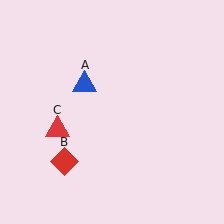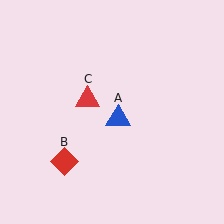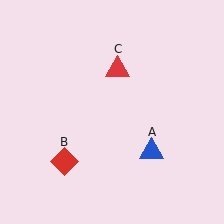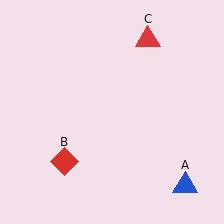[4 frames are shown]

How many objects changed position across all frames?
2 objects changed position: blue triangle (object A), red triangle (object C).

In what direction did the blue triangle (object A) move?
The blue triangle (object A) moved down and to the right.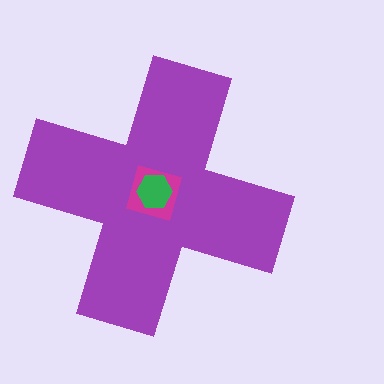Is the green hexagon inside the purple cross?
Yes.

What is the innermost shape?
The green hexagon.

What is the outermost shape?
The purple cross.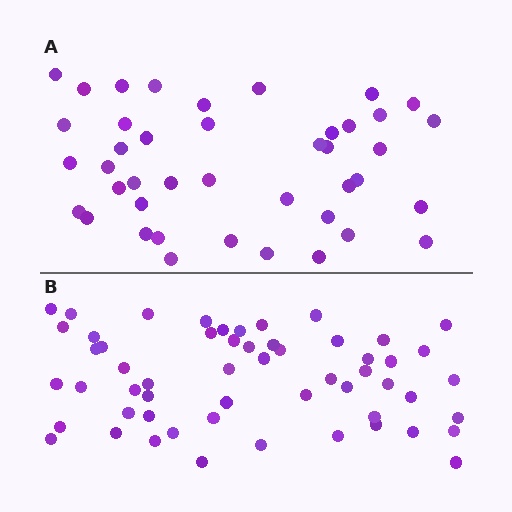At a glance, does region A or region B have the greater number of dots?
Region B (the bottom region) has more dots.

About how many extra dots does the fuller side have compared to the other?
Region B has approximately 15 more dots than region A.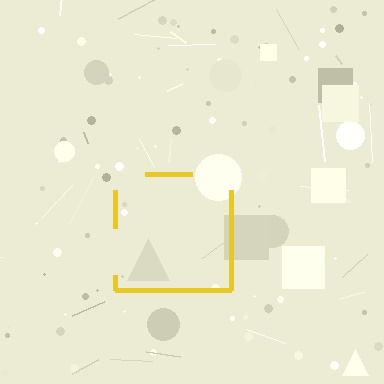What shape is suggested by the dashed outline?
The dashed outline suggests a square.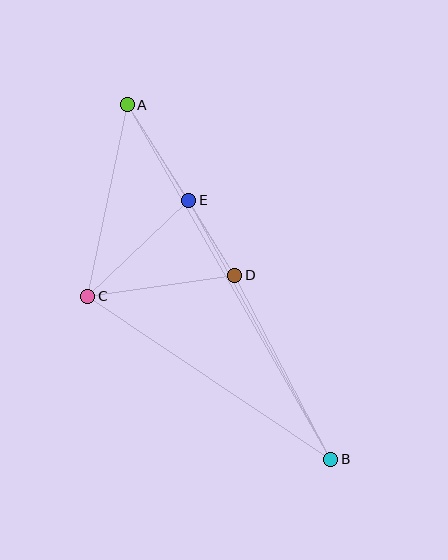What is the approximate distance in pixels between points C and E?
The distance between C and E is approximately 139 pixels.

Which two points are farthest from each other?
Points A and B are farthest from each other.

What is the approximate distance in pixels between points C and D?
The distance between C and D is approximately 149 pixels.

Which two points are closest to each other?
Points D and E are closest to each other.